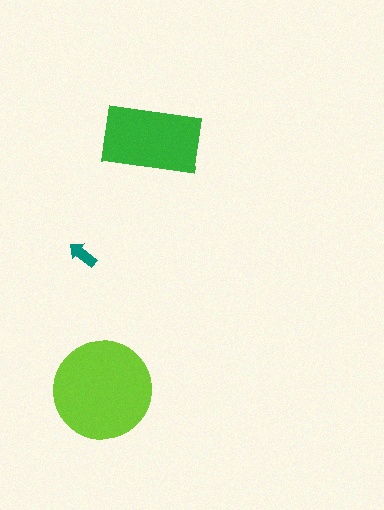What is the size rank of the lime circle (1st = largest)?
1st.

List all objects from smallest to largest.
The teal arrow, the green rectangle, the lime circle.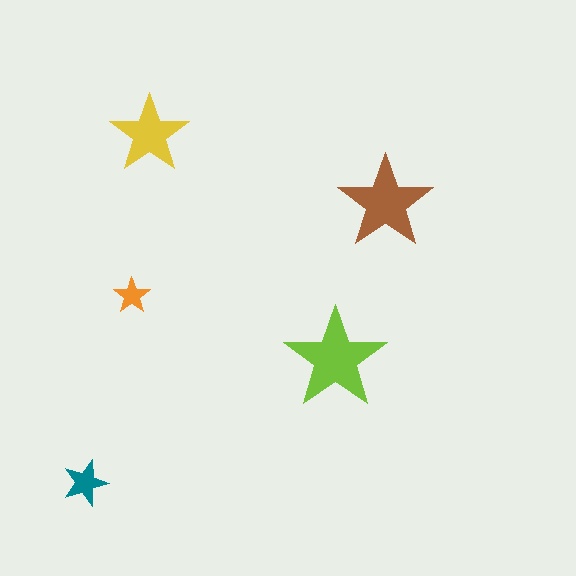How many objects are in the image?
There are 5 objects in the image.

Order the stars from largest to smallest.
the lime one, the brown one, the yellow one, the teal one, the orange one.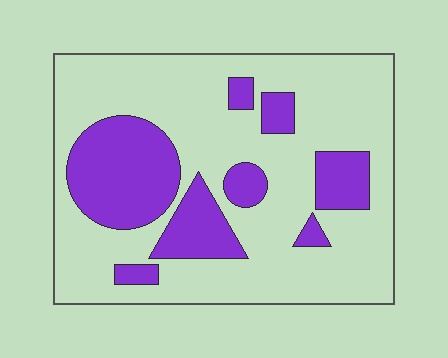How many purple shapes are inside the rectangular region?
8.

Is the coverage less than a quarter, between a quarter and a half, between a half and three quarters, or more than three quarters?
Between a quarter and a half.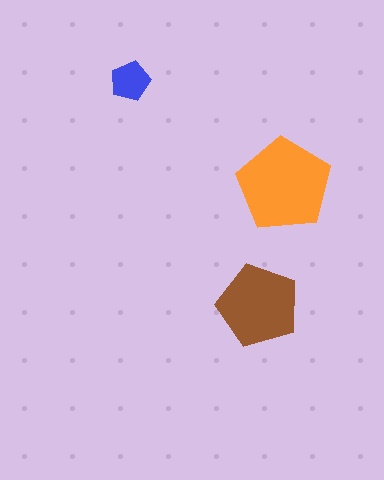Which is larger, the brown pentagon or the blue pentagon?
The brown one.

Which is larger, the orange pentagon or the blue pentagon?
The orange one.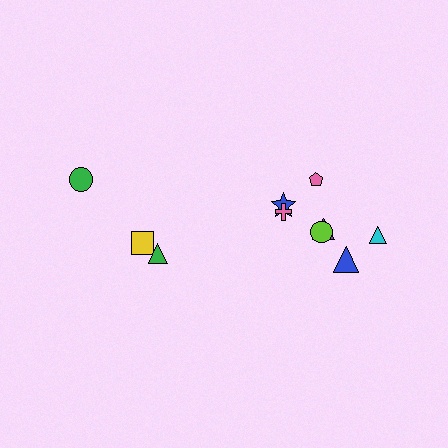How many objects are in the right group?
There are 7 objects.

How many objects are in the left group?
There are 3 objects.